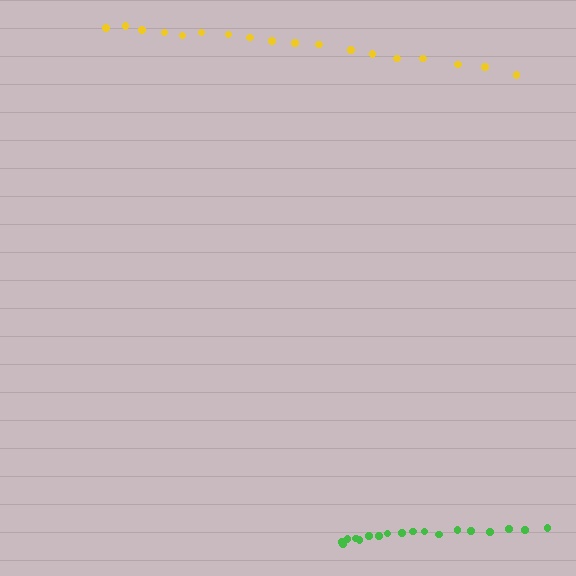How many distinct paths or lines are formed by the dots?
There are 2 distinct paths.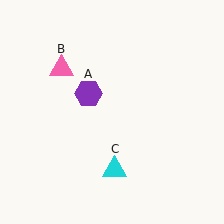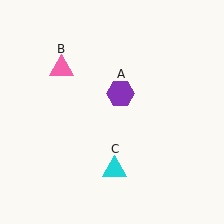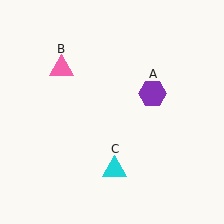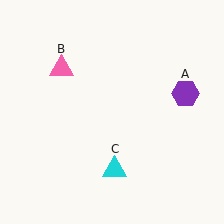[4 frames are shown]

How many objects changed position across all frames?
1 object changed position: purple hexagon (object A).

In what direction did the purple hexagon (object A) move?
The purple hexagon (object A) moved right.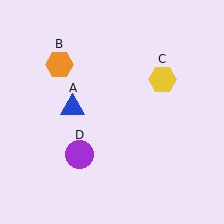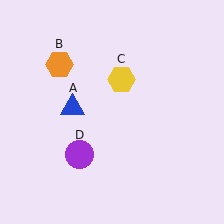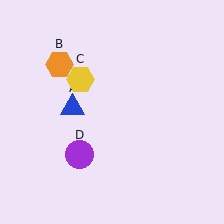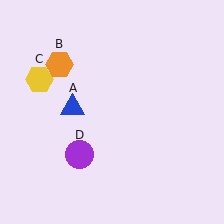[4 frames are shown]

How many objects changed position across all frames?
1 object changed position: yellow hexagon (object C).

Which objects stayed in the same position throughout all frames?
Blue triangle (object A) and orange hexagon (object B) and purple circle (object D) remained stationary.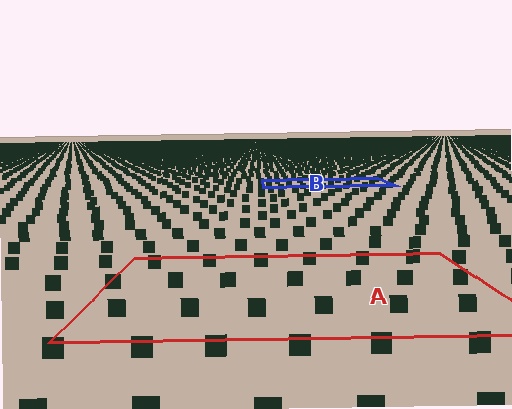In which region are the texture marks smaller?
The texture marks are smaller in region B, because it is farther away.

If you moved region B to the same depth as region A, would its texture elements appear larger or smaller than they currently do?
They would appear larger. At a closer depth, the same texture elements are projected at a bigger on-screen size.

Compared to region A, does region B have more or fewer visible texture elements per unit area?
Region B has more texture elements per unit area — they are packed more densely because it is farther away.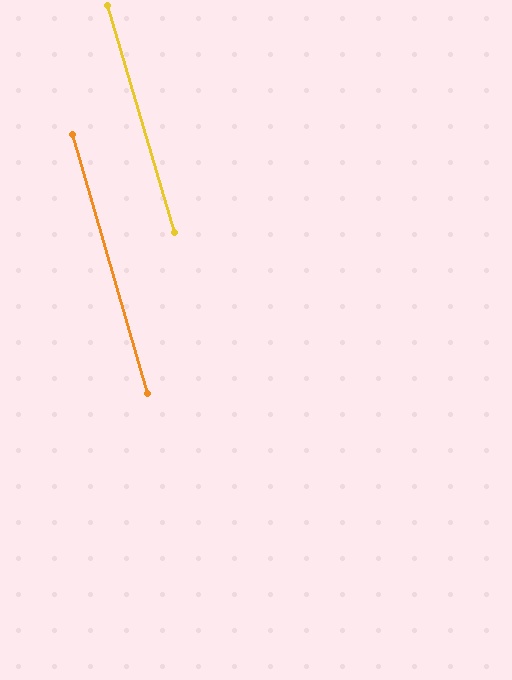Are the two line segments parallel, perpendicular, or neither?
Parallel — their directions differ by only 0.2°.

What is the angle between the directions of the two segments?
Approximately 0 degrees.